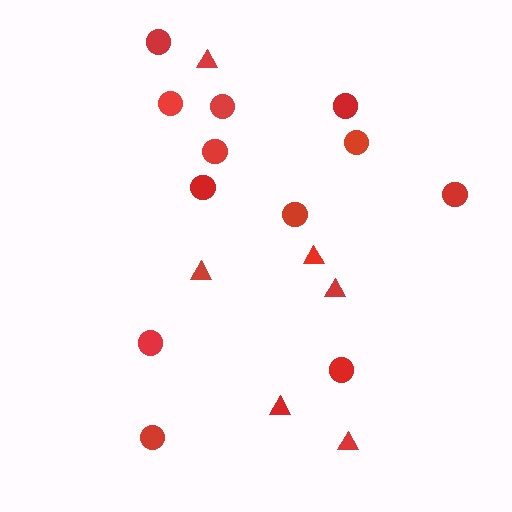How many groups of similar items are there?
There are 2 groups: one group of triangles (6) and one group of circles (12).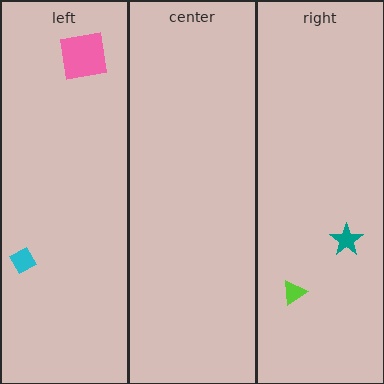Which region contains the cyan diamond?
The left region.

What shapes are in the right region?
The lime triangle, the teal star.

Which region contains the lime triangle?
The right region.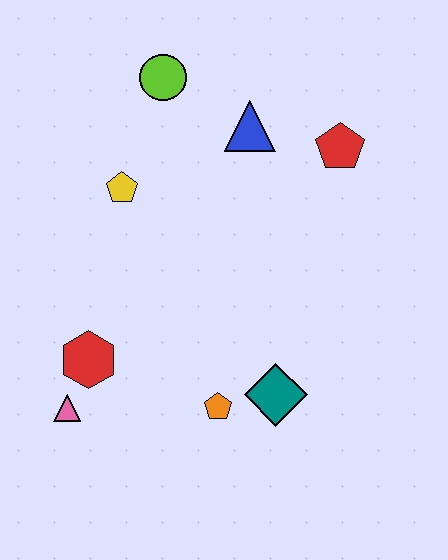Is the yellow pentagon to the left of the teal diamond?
Yes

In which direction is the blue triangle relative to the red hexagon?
The blue triangle is above the red hexagon.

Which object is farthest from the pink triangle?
The red pentagon is farthest from the pink triangle.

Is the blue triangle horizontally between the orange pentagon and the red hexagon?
No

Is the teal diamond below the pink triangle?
No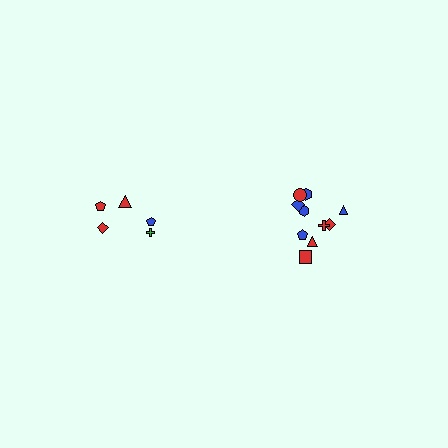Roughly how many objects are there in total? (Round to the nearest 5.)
Roughly 15 objects in total.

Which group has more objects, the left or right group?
The right group.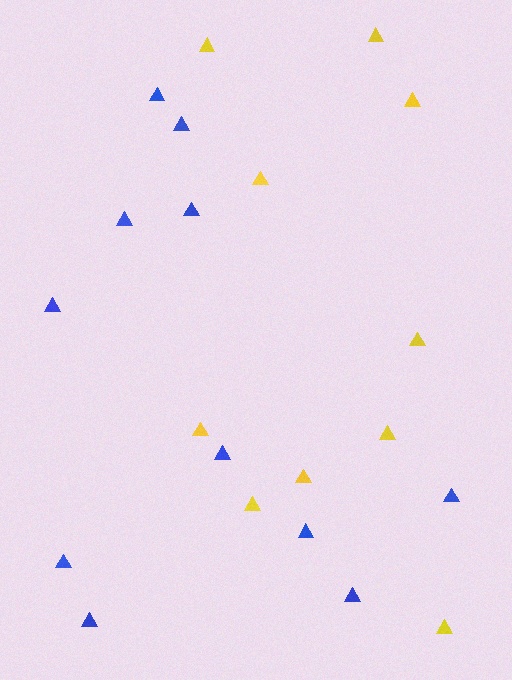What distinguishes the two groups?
There are 2 groups: one group of yellow triangles (10) and one group of blue triangles (11).